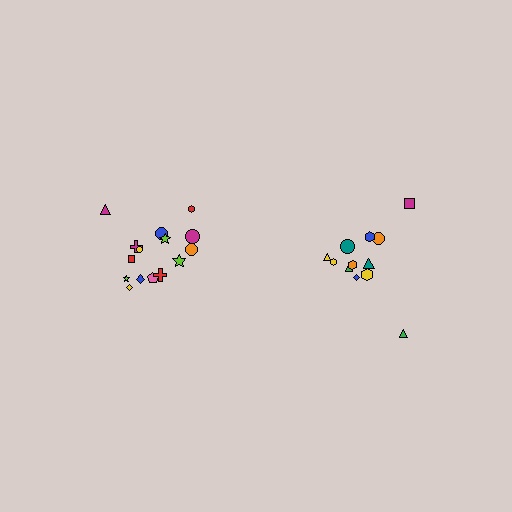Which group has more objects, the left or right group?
The left group.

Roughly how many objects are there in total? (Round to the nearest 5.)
Roughly 25 objects in total.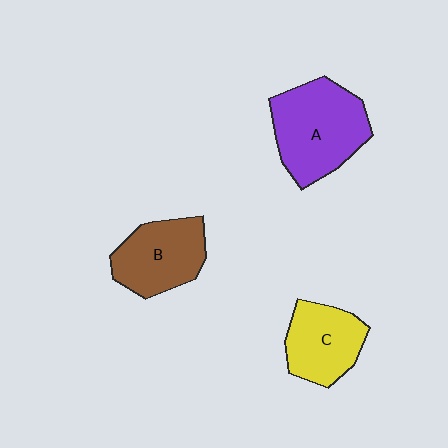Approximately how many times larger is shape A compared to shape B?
Approximately 1.3 times.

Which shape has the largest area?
Shape A (purple).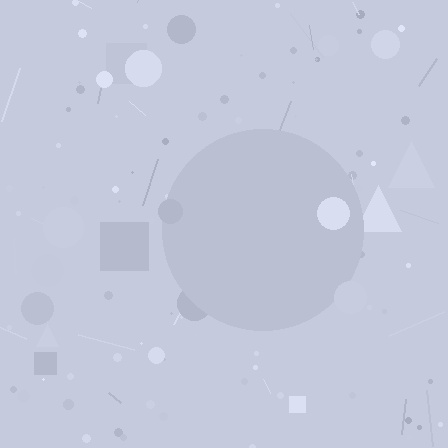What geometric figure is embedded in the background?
A circle is embedded in the background.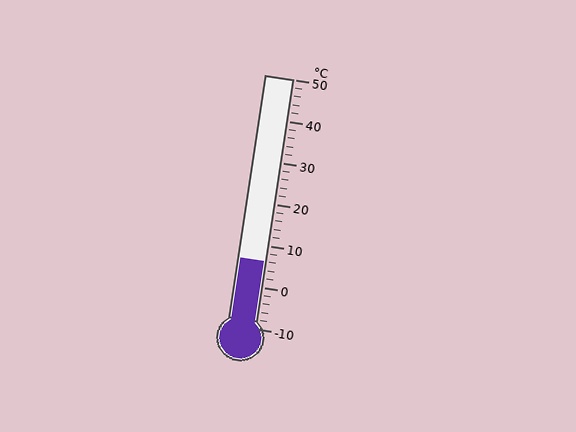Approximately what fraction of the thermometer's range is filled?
The thermometer is filled to approximately 25% of its range.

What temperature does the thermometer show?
The thermometer shows approximately 6°C.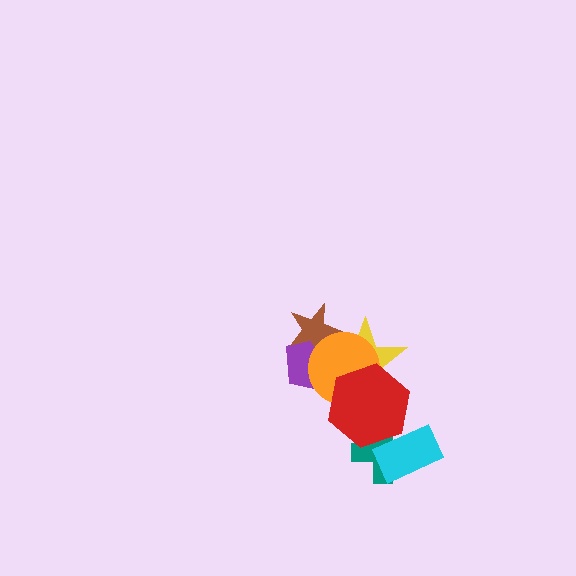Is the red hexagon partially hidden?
No, no other shape covers it.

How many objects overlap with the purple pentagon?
3 objects overlap with the purple pentagon.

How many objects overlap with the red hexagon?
4 objects overlap with the red hexagon.